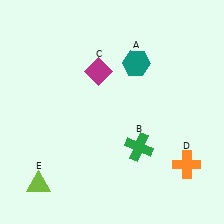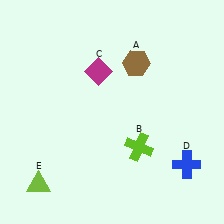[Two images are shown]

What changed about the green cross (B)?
In Image 1, B is green. In Image 2, it changed to lime.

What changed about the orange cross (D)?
In Image 1, D is orange. In Image 2, it changed to blue.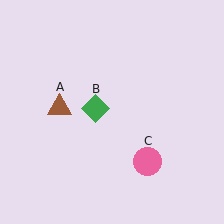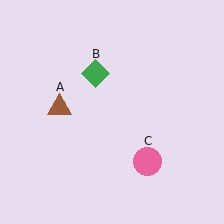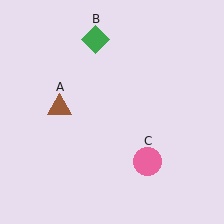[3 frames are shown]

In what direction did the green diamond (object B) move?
The green diamond (object B) moved up.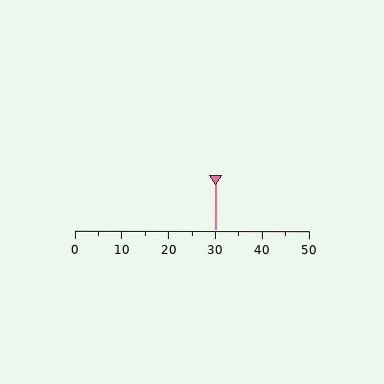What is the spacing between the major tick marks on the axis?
The major ticks are spaced 10 apart.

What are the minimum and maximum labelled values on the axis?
The axis runs from 0 to 50.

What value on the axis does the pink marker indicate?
The marker indicates approximately 30.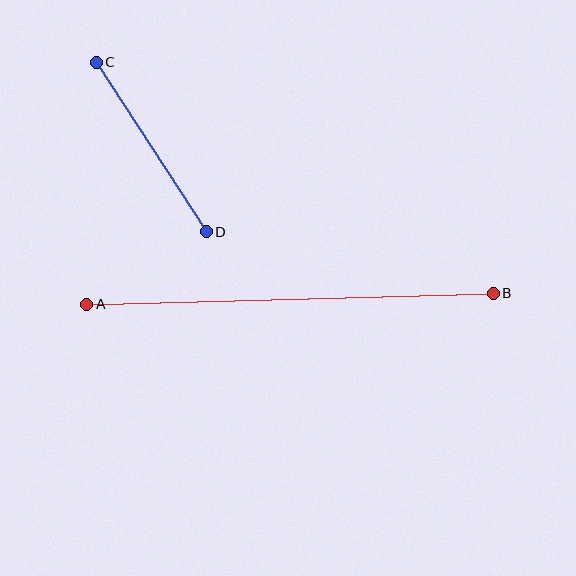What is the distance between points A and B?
The distance is approximately 407 pixels.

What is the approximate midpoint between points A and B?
The midpoint is at approximately (290, 299) pixels.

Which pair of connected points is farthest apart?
Points A and B are farthest apart.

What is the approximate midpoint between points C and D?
The midpoint is at approximately (151, 147) pixels.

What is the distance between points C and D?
The distance is approximately 202 pixels.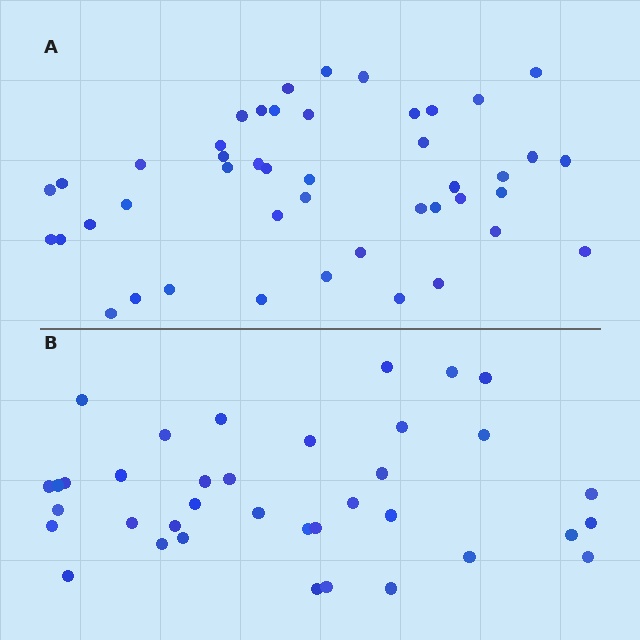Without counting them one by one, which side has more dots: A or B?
Region A (the top region) has more dots.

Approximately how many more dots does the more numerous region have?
Region A has roughly 8 or so more dots than region B.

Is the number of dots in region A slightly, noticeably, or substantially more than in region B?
Region A has only slightly more — the two regions are fairly close. The ratio is roughly 1.2 to 1.